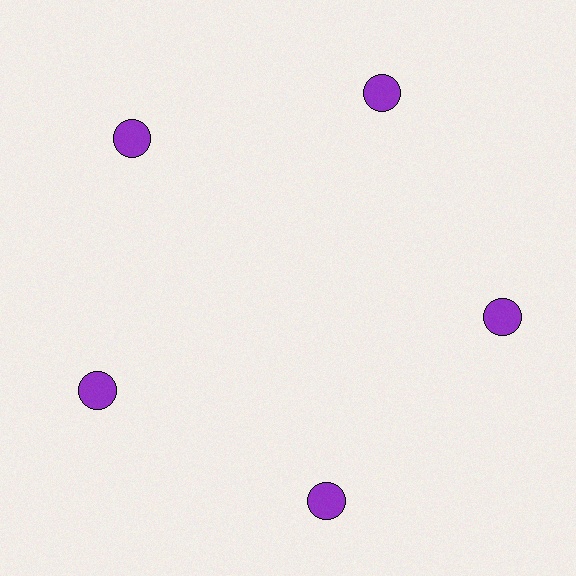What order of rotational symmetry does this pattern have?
This pattern has 5-fold rotational symmetry.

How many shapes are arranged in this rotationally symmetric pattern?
There are 5 shapes, arranged in 5 groups of 1.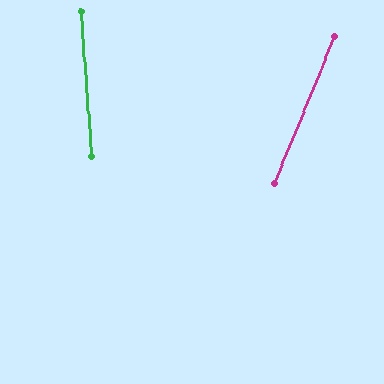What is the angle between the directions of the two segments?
Approximately 26 degrees.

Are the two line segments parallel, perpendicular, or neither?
Neither parallel nor perpendicular — they differ by about 26°.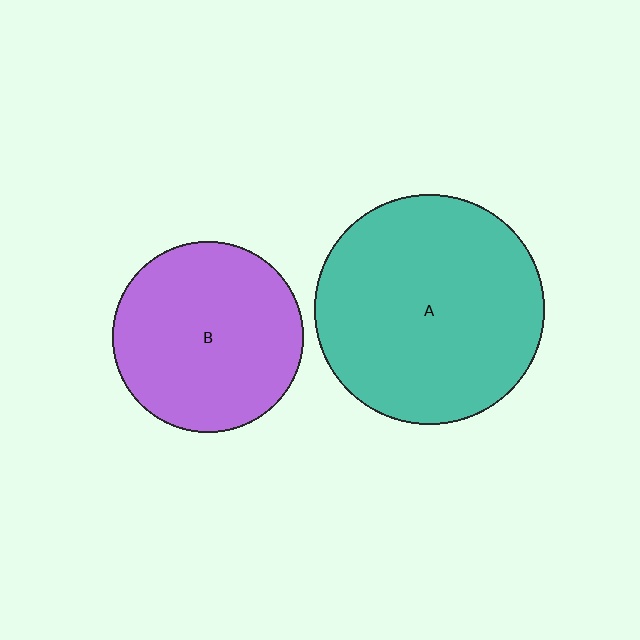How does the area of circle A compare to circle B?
Approximately 1.5 times.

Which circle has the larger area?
Circle A (teal).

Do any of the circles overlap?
No, none of the circles overlap.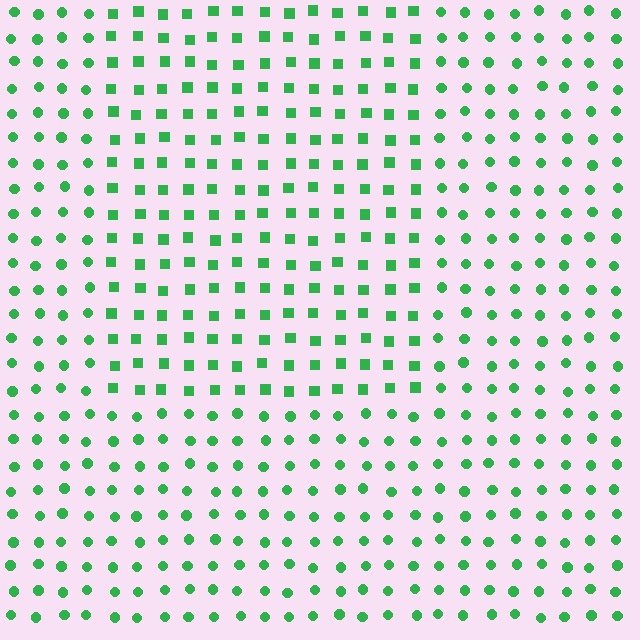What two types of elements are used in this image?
The image uses squares inside the rectangle region and circles outside it.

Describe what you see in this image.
The image is filled with small green elements arranged in a uniform grid. A rectangle-shaped region contains squares, while the surrounding area contains circles. The boundary is defined purely by the change in element shape.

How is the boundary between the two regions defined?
The boundary is defined by a change in element shape: squares inside vs. circles outside. All elements share the same color and spacing.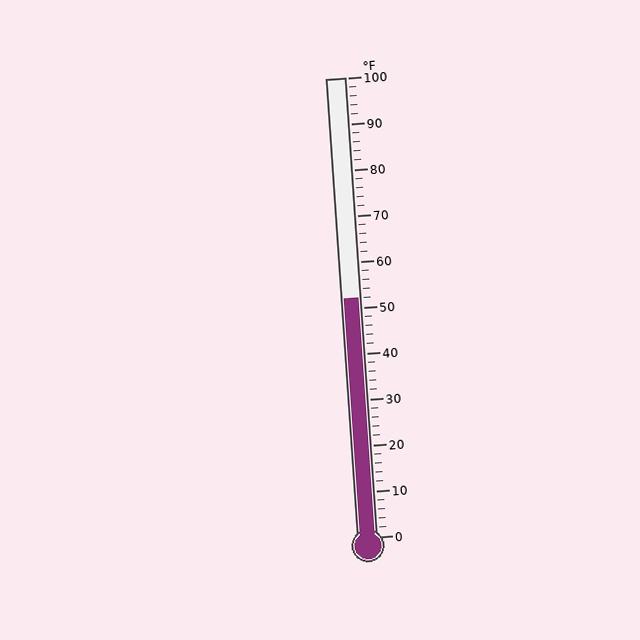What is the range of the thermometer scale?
The thermometer scale ranges from 0°F to 100°F.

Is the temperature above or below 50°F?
The temperature is above 50°F.